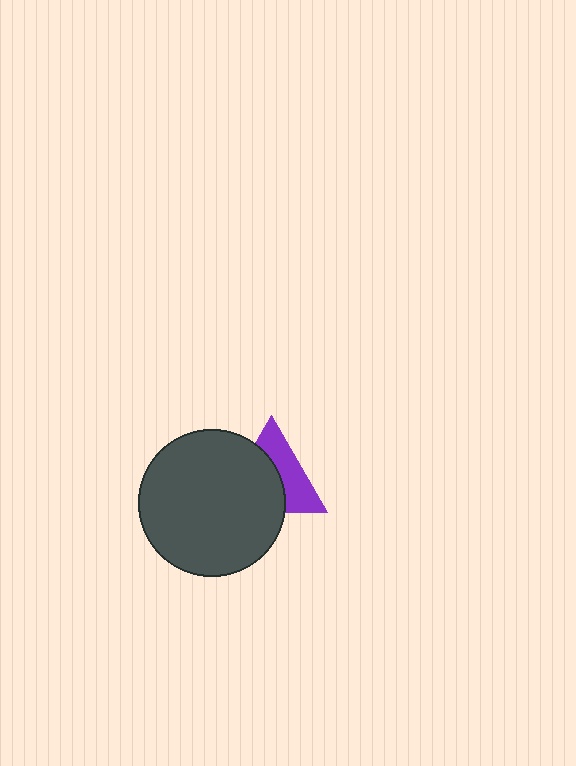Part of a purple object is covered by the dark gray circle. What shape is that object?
It is a triangle.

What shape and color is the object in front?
The object in front is a dark gray circle.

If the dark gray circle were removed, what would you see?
You would see the complete purple triangle.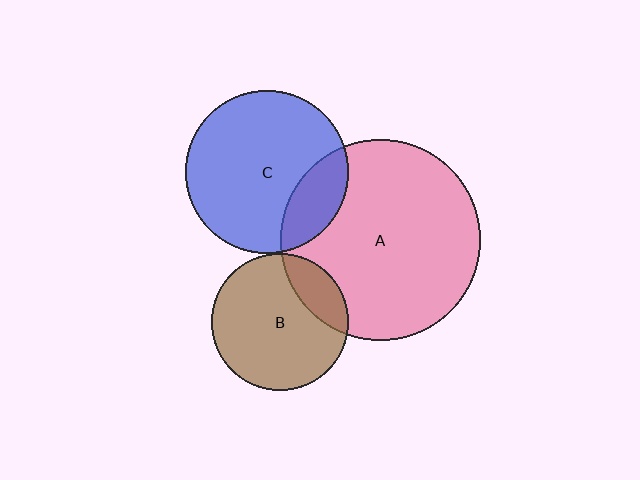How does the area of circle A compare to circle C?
Approximately 1.5 times.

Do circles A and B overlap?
Yes.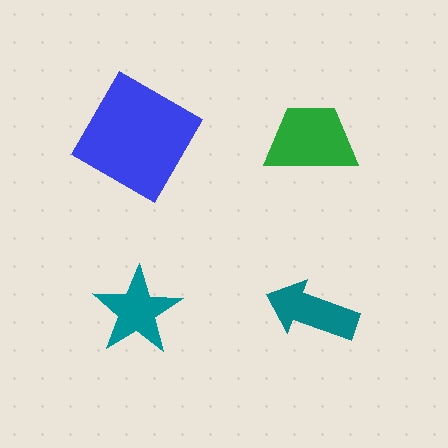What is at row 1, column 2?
A green trapezoid.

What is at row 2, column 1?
A teal star.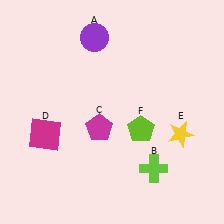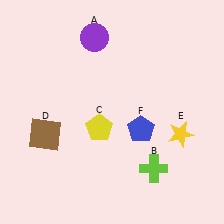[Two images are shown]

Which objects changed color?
C changed from magenta to yellow. D changed from magenta to brown. F changed from lime to blue.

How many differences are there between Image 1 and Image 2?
There are 3 differences between the two images.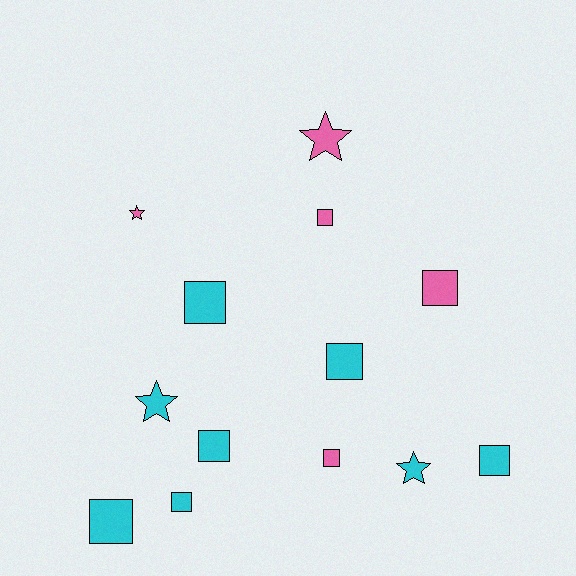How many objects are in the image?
There are 13 objects.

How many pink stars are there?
There are 2 pink stars.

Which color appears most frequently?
Cyan, with 8 objects.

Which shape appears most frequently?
Square, with 9 objects.